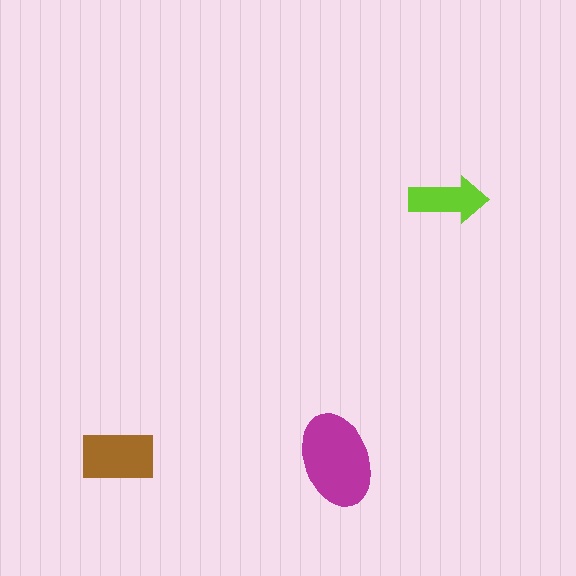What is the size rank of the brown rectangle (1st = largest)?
2nd.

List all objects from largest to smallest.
The magenta ellipse, the brown rectangle, the lime arrow.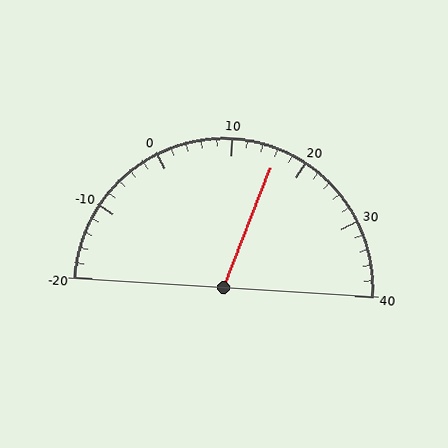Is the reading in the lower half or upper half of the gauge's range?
The reading is in the upper half of the range (-20 to 40).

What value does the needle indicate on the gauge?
The needle indicates approximately 16.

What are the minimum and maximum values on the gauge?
The gauge ranges from -20 to 40.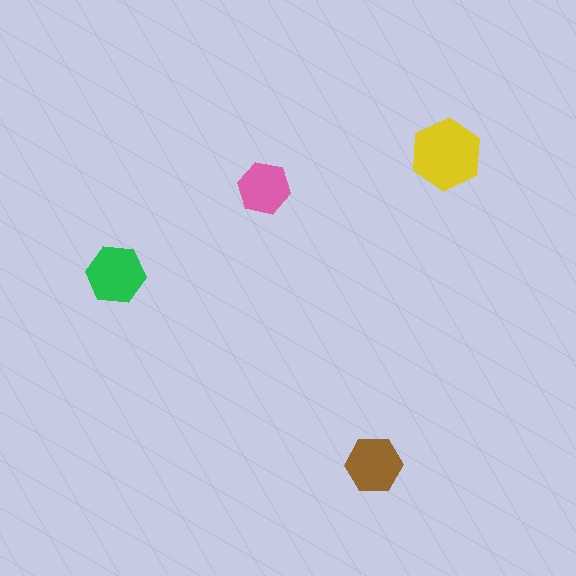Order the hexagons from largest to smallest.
the yellow one, the green one, the brown one, the pink one.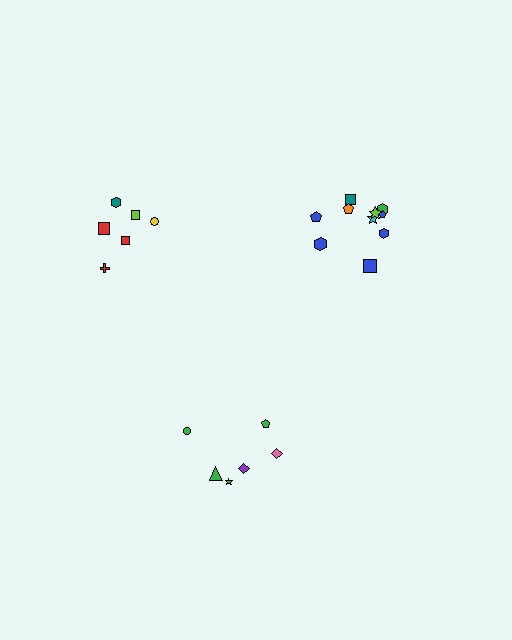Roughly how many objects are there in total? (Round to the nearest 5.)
Roughly 20 objects in total.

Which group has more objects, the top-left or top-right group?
The top-right group.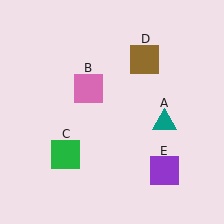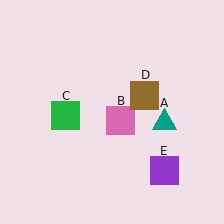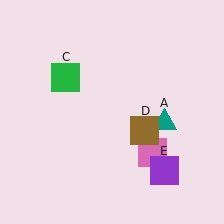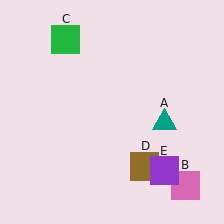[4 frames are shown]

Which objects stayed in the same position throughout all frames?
Teal triangle (object A) and purple square (object E) remained stationary.